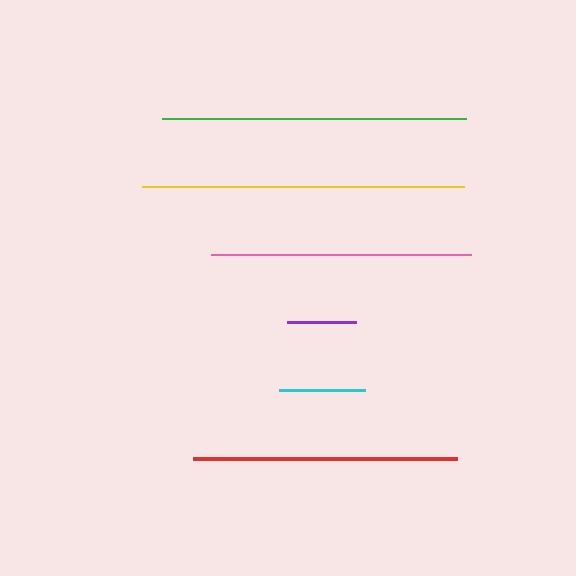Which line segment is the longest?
The yellow line is the longest at approximately 321 pixels.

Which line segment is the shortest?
The purple line is the shortest at approximately 69 pixels.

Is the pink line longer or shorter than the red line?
The red line is longer than the pink line.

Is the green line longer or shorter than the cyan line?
The green line is longer than the cyan line.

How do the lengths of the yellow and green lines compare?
The yellow and green lines are approximately the same length.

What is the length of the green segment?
The green segment is approximately 304 pixels long.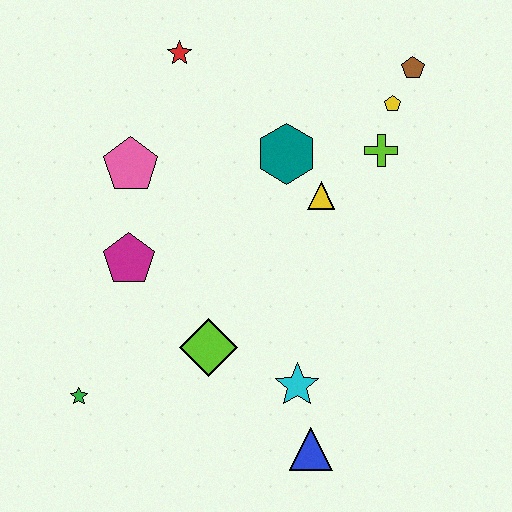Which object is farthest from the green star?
The brown pentagon is farthest from the green star.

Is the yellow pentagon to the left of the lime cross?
No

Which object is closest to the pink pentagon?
The magenta pentagon is closest to the pink pentagon.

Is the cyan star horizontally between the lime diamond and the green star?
No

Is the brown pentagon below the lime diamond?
No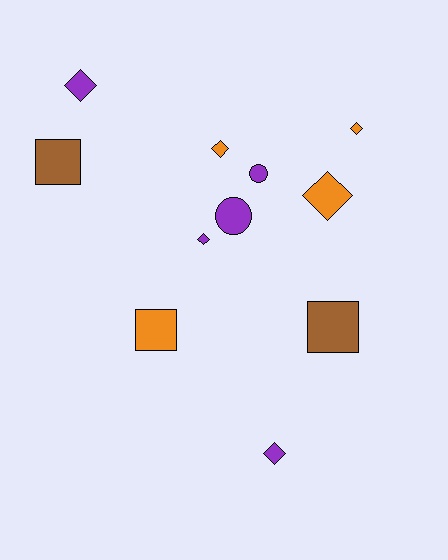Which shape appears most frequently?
Diamond, with 6 objects.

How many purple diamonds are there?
There are 3 purple diamonds.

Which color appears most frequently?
Purple, with 5 objects.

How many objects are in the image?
There are 11 objects.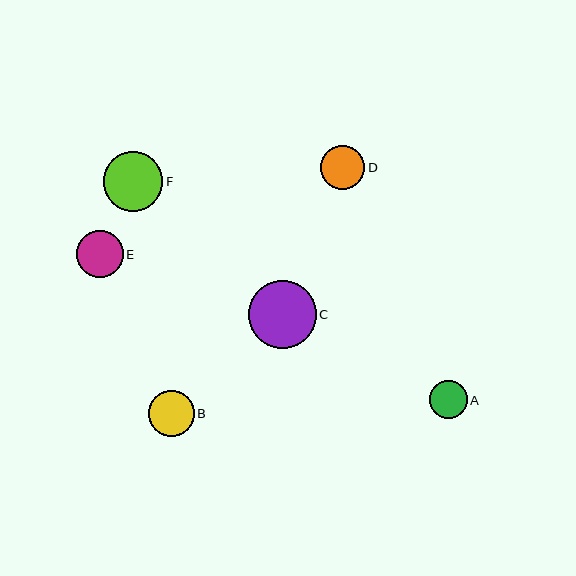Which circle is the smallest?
Circle A is the smallest with a size of approximately 38 pixels.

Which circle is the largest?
Circle C is the largest with a size of approximately 68 pixels.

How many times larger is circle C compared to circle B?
Circle C is approximately 1.5 times the size of circle B.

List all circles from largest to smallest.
From largest to smallest: C, F, E, B, D, A.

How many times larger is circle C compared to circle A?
Circle C is approximately 1.8 times the size of circle A.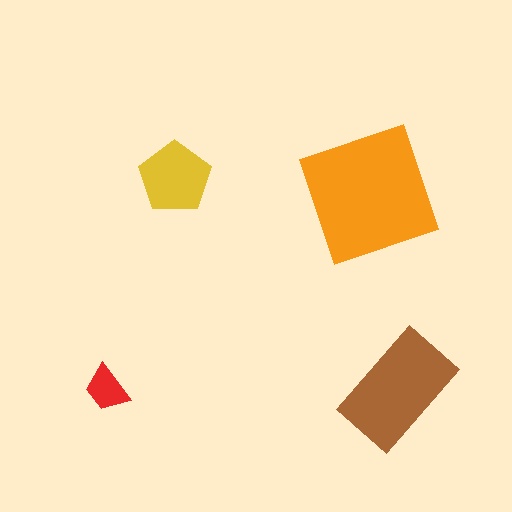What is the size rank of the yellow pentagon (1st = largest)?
3rd.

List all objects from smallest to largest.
The red trapezoid, the yellow pentagon, the brown rectangle, the orange square.